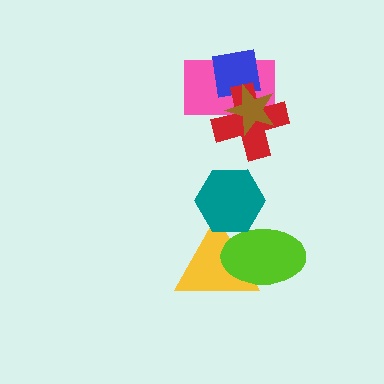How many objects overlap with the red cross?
3 objects overlap with the red cross.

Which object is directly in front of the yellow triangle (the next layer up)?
The lime ellipse is directly in front of the yellow triangle.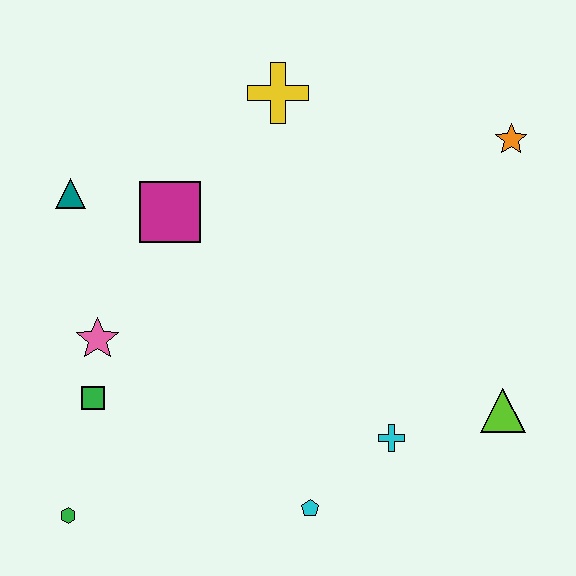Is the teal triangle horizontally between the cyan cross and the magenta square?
No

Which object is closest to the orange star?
The yellow cross is closest to the orange star.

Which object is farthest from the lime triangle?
The teal triangle is farthest from the lime triangle.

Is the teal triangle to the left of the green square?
Yes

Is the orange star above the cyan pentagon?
Yes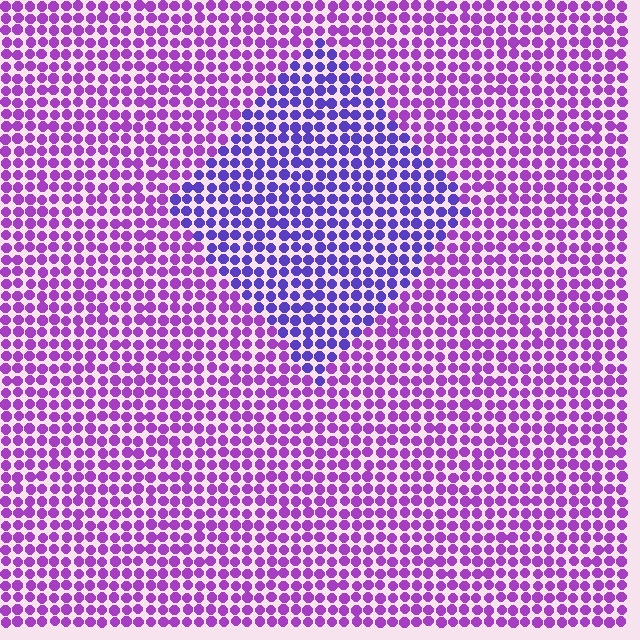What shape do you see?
I see a diamond.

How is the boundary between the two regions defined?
The boundary is defined purely by a slight shift in hue (about 34 degrees). Spacing, size, and orientation are identical on both sides.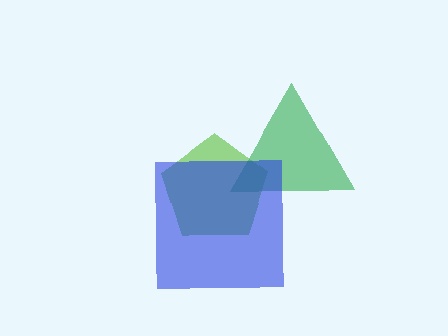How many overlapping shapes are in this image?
There are 3 overlapping shapes in the image.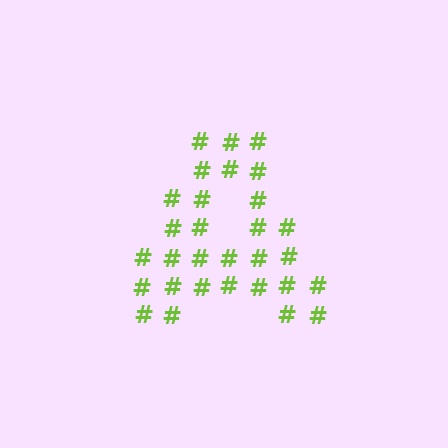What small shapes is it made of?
It is made of small hash symbols.